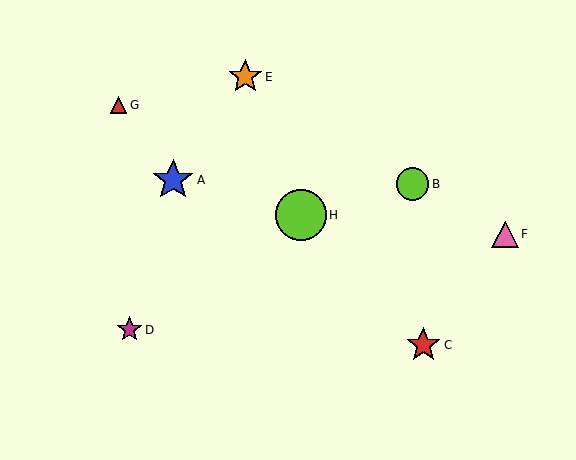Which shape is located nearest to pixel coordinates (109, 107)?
The red triangle (labeled G) at (118, 105) is nearest to that location.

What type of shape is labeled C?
Shape C is a red star.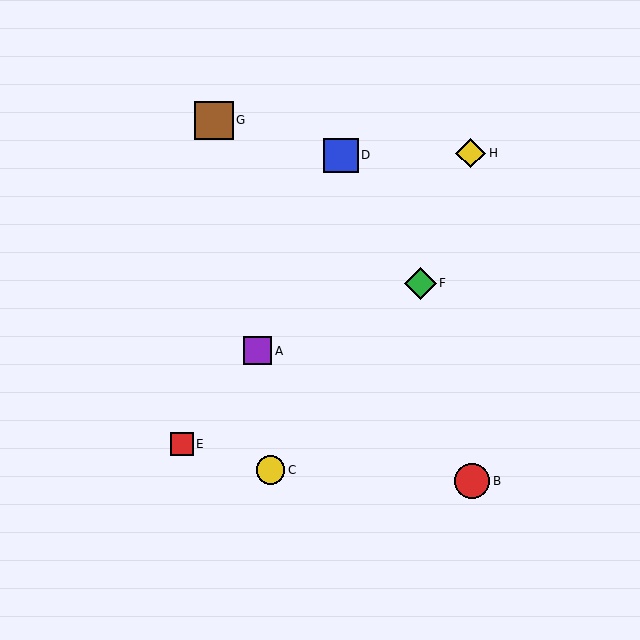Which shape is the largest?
The brown square (labeled G) is the largest.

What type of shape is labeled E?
Shape E is a red square.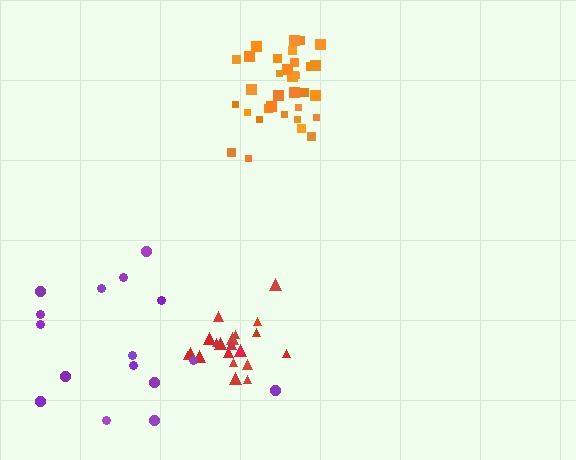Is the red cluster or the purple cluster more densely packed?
Red.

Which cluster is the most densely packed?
Red.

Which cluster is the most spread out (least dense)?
Purple.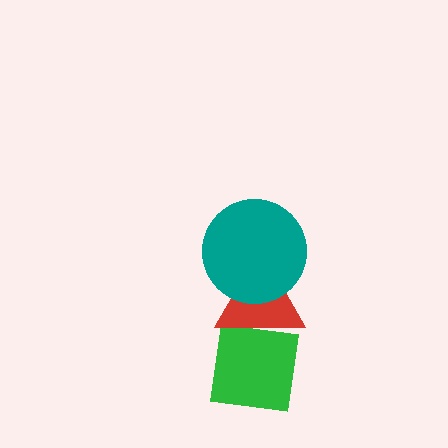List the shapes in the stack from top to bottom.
From top to bottom: the teal circle, the red triangle, the green square.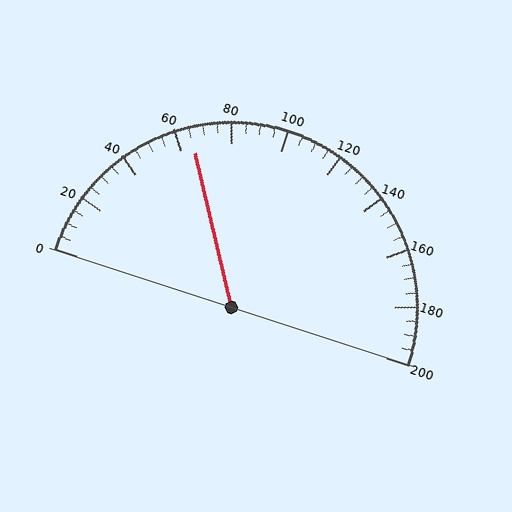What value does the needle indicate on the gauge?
The needle indicates approximately 65.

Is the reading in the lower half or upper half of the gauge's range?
The reading is in the lower half of the range (0 to 200).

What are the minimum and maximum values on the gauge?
The gauge ranges from 0 to 200.